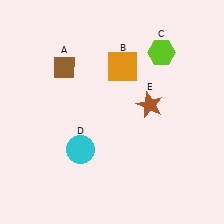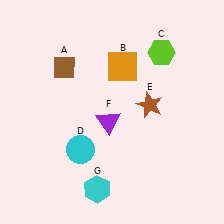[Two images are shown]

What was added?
A purple triangle (F), a cyan hexagon (G) were added in Image 2.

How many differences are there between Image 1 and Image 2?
There are 2 differences between the two images.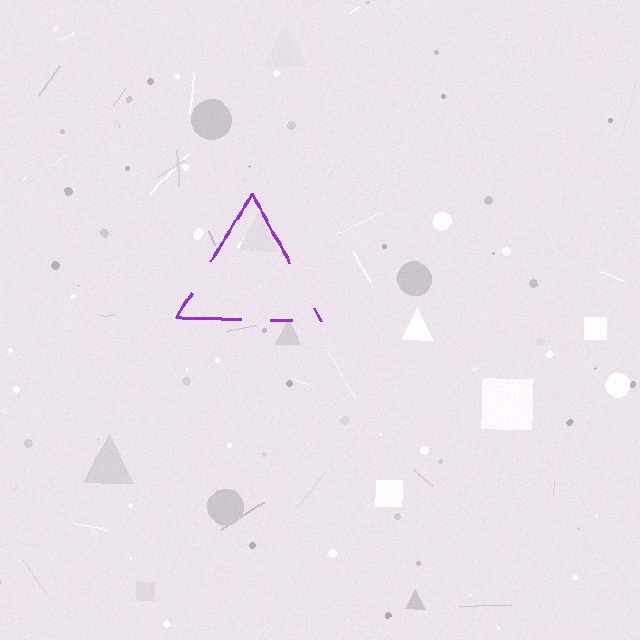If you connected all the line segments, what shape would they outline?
They would outline a triangle.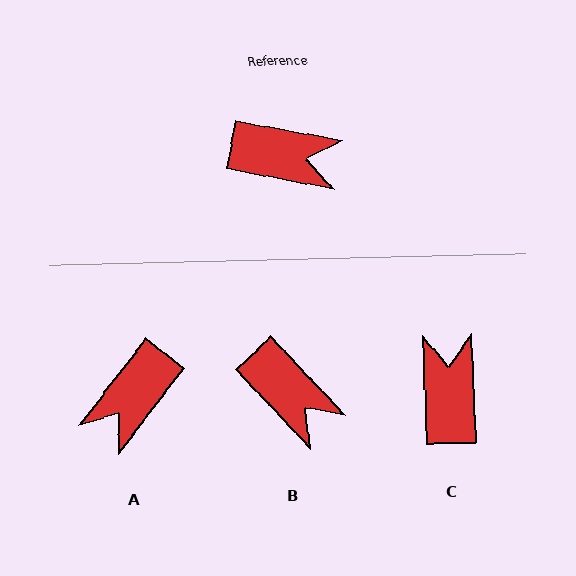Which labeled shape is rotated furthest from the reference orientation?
A, about 117 degrees away.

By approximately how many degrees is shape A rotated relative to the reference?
Approximately 117 degrees clockwise.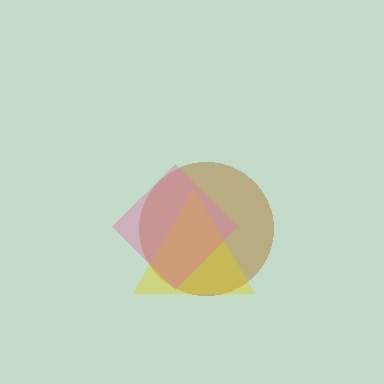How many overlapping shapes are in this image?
There are 3 overlapping shapes in the image.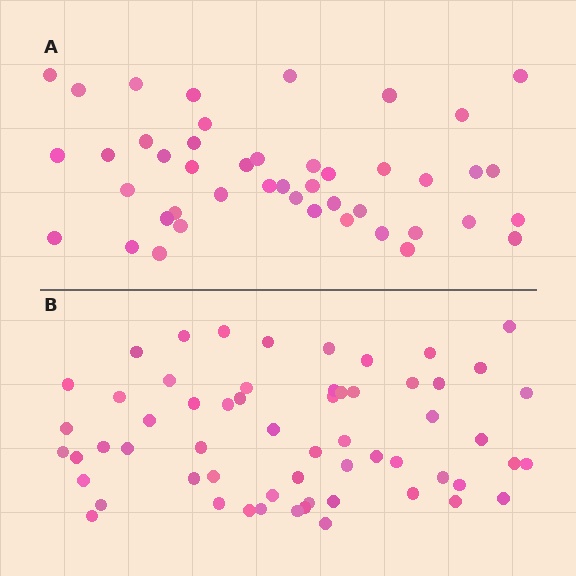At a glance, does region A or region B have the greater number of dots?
Region B (the bottom region) has more dots.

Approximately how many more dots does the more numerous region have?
Region B has approximately 15 more dots than region A.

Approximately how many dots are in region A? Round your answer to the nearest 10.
About 40 dots. (The exact count is 45, which rounds to 40.)